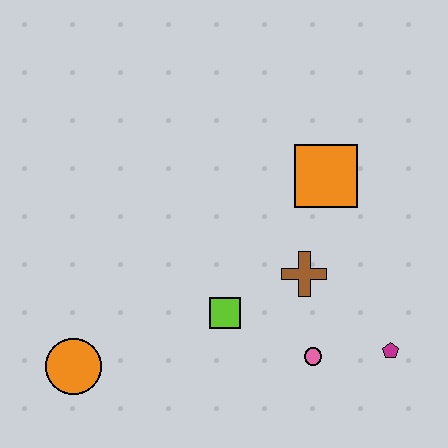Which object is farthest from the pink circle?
The orange circle is farthest from the pink circle.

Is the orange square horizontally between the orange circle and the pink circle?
No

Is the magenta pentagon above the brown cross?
No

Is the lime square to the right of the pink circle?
No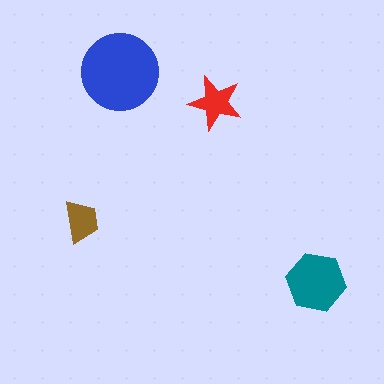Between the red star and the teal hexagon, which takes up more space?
The teal hexagon.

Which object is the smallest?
The brown trapezoid.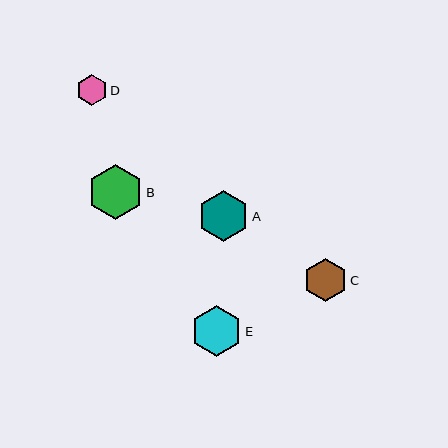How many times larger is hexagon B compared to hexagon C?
Hexagon B is approximately 1.3 times the size of hexagon C.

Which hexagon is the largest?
Hexagon B is the largest with a size of approximately 55 pixels.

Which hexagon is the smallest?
Hexagon D is the smallest with a size of approximately 31 pixels.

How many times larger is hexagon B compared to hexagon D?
Hexagon B is approximately 1.8 times the size of hexagon D.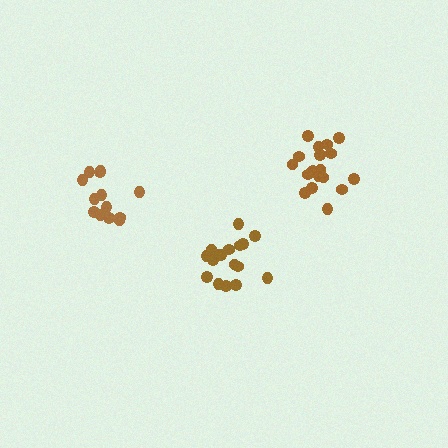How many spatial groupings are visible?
There are 3 spatial groupings.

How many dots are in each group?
Group 1: 18 dots, Group 2: 18 dots, Group 3: 14 dots (50 total).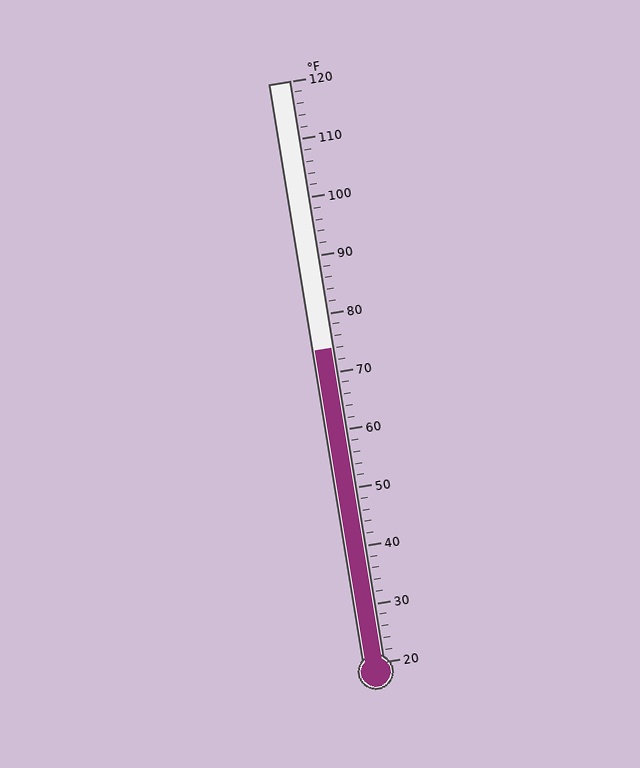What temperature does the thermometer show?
The thermometer shows approximately 74°F.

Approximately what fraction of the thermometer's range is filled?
The thermometer is filled to approximately 55% of its range.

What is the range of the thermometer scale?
The thermometer scale ranges from 20°F to 120°F.